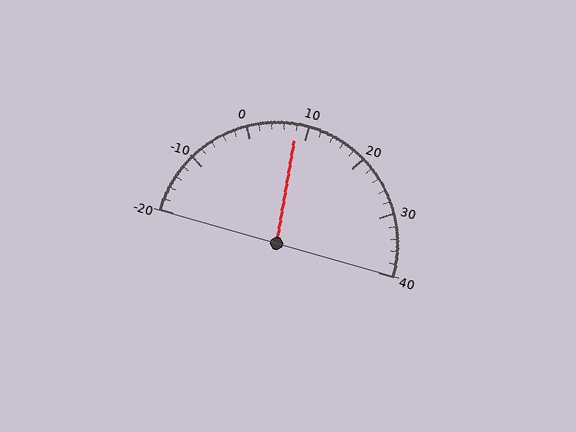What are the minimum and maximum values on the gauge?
The gauge ranges from -20 to 40.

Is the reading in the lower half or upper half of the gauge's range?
The reading is in the lower half of the range (-20 to 40).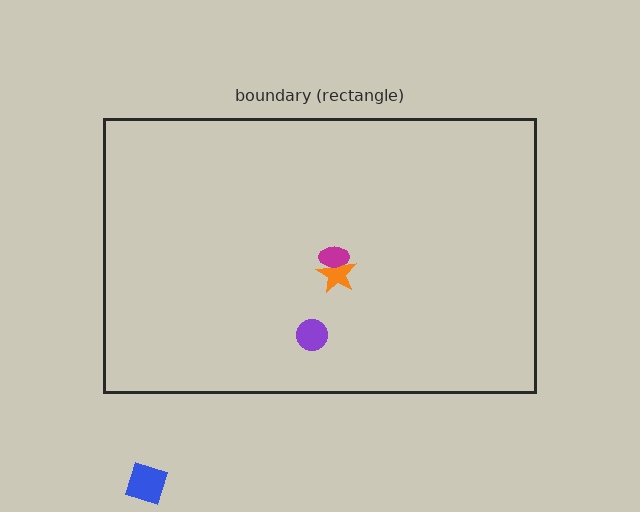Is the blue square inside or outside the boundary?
Outside.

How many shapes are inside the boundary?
3 inside, 1 outside.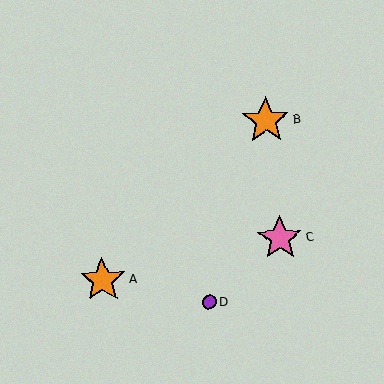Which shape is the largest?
The orange star (labeled B) is the largest.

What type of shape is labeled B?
Shape B is an orange star.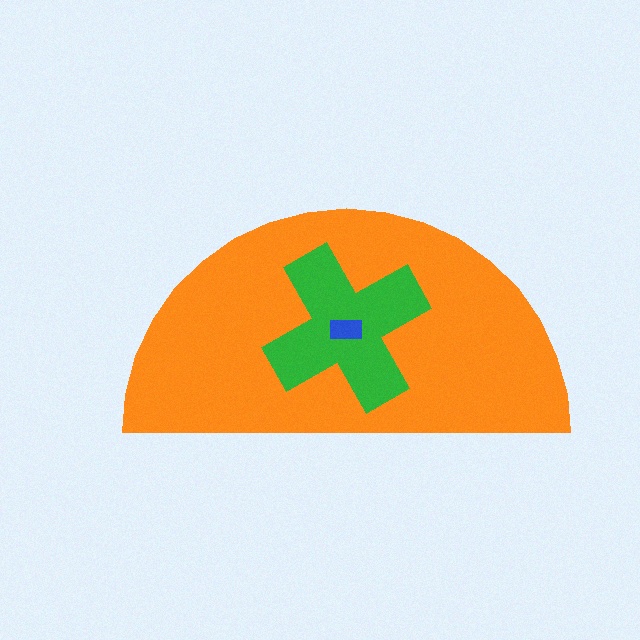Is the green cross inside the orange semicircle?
Yes.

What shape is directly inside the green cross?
The blue rectangle.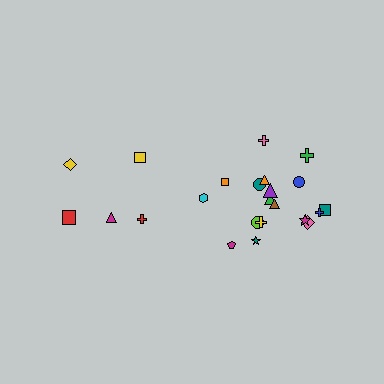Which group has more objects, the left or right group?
The right group.